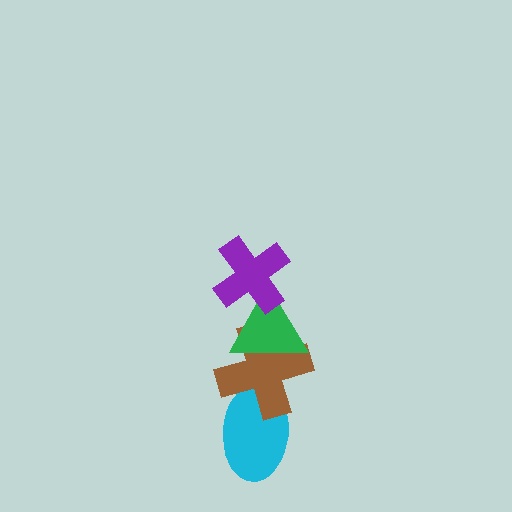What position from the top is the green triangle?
The green triangle is 2nd from the top.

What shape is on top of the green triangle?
The purple cross is on top of the green triangle.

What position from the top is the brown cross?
The brown cross is 3rd from the top.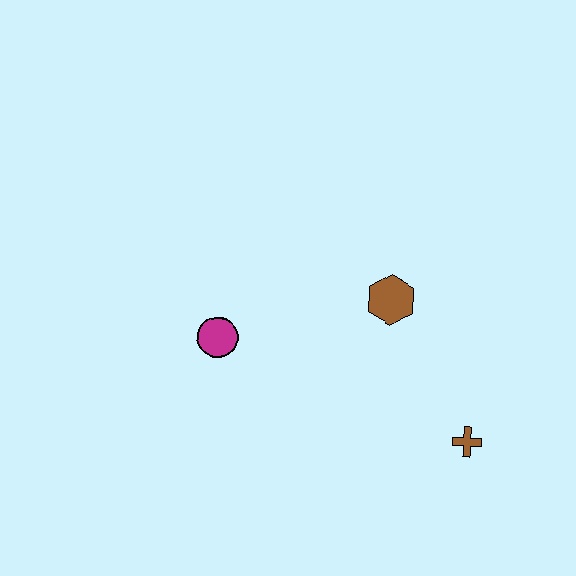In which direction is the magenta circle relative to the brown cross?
The magenta circle is to the left of the brown cross.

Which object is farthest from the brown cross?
The magenta circle is farthest from the brown cross.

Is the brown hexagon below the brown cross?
No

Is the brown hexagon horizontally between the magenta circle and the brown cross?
Yes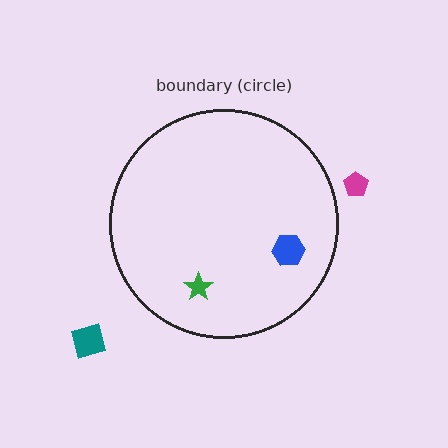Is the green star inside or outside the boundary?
Inside.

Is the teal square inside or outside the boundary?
Outside.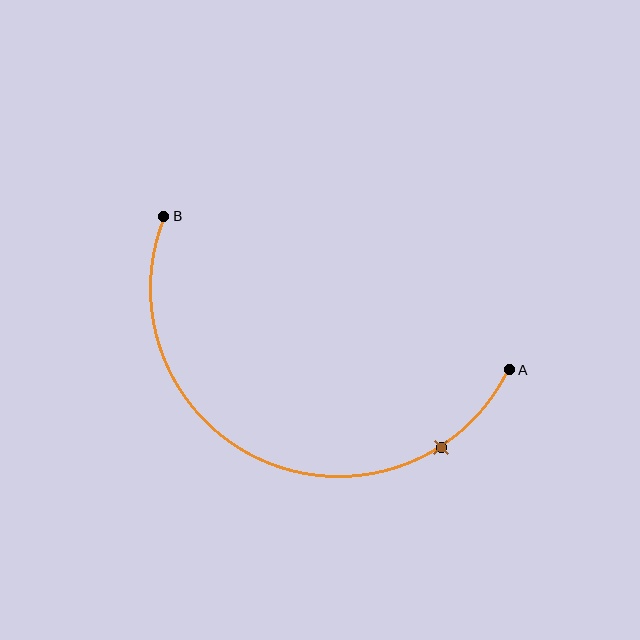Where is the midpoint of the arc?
The arc midpoint is the point on the curve farthest from the straight line joining A and B. It sits below that line.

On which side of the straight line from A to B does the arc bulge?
The arc bulges below the straight line connecting A and B.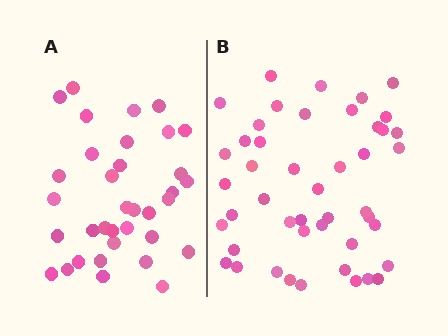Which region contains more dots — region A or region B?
Region B (the right region) has more dots.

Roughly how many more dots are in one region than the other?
Region B has roughly 12 or so more dots than region A.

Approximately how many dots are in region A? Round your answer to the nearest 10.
About 40 dots. (The exact count is 35, which rounds to 40.)